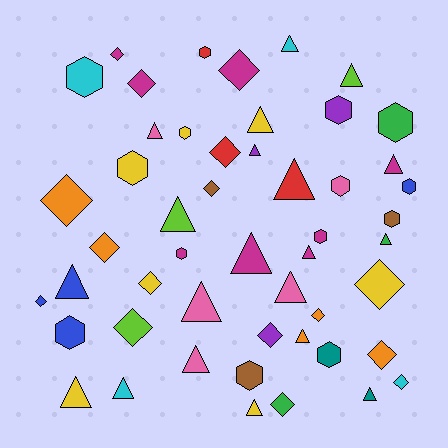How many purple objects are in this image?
There are 3 purple objects.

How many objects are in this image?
There are 50 objects.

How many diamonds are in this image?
There are 16 diamonds.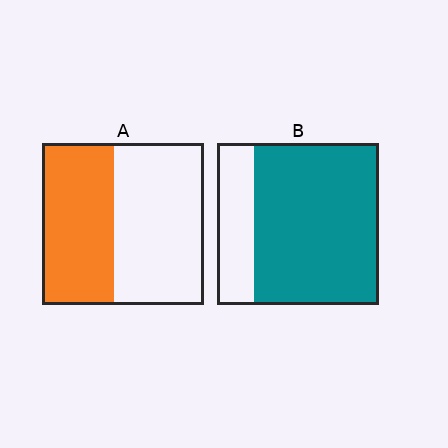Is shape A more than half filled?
No.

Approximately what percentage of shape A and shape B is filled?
A is approximately 45% and B is approximately 75%.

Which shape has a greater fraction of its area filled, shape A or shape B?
Shape B.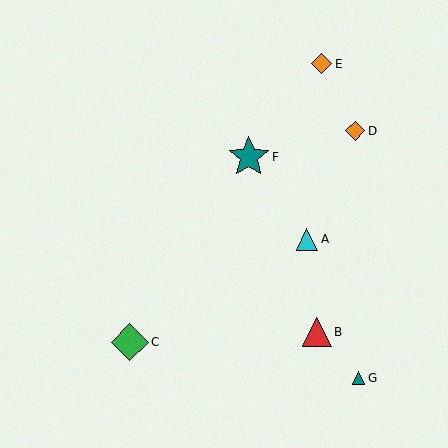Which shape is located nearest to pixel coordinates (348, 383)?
The teal triangle (labeled G) at (358, 378) is nearest to that location.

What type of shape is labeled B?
Shape B is a red triangle.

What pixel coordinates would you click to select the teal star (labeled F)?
Click at (249, 157) to select the teal star F.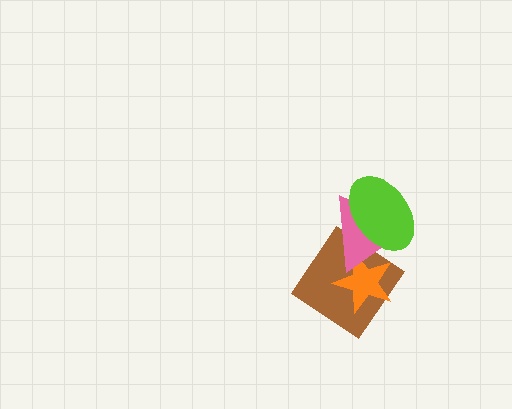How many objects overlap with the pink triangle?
3 objects overlap with the pink triangle.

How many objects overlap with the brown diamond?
2 objects overlap with the brown diamond.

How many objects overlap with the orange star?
2 objects overlap with the orange star.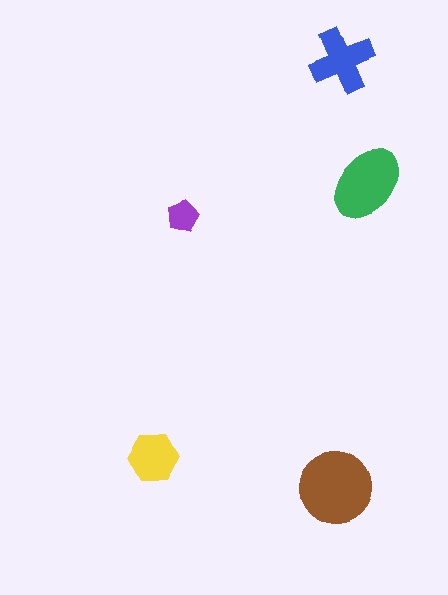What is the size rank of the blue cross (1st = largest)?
3rd.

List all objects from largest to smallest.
The brown circle, the green ellipse, the blue cross, the yellow hexagon, the purple pentagon.